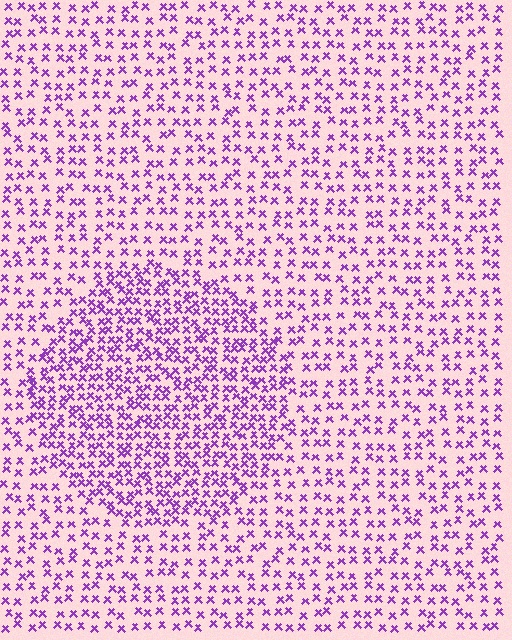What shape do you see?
I see a circle.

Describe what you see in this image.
The image contains small purple elements arranged at two different densities. A circle-shaped region is visible where the elements are more densely packed than the surrounding area.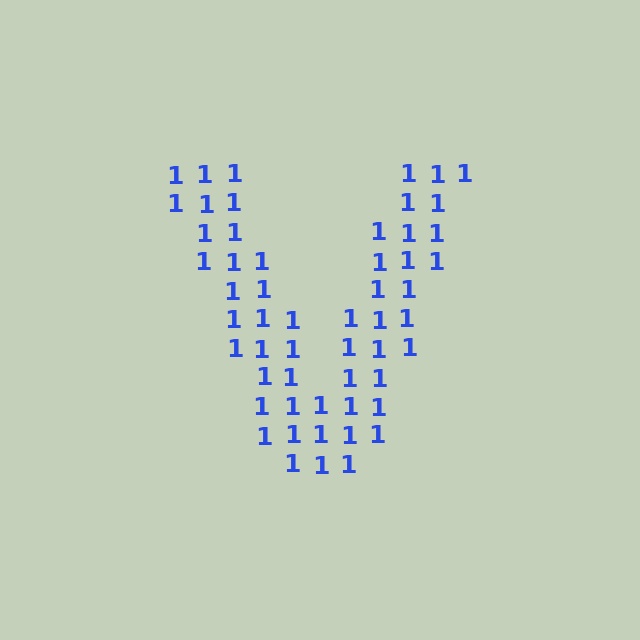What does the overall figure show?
The overall figure shows the letter V.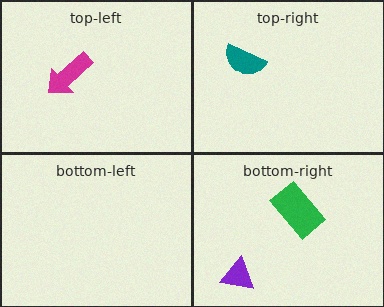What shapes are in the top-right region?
The teal semicircle.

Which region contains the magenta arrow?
The top-left region.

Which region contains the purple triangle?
The bottom-right region.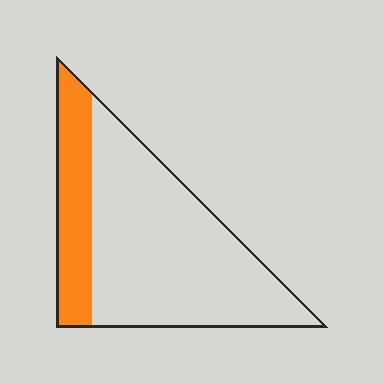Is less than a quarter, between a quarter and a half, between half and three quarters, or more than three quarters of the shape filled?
Less than a quarter.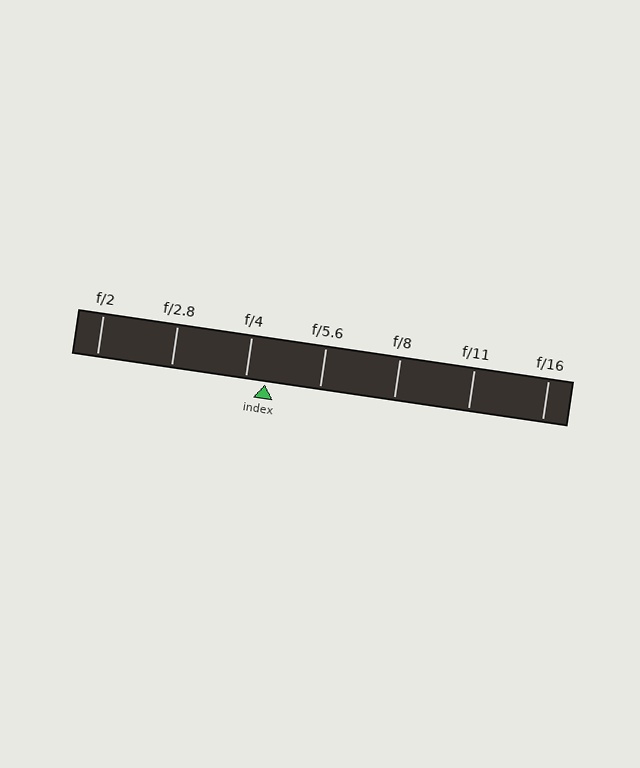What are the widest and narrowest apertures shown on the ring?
The widest aperture shown is f/2 and the narrowest is f/16.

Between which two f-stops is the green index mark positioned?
The index mark is between f/4 and f/5.6.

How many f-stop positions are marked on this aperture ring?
There are 7 f-stop positions marked.